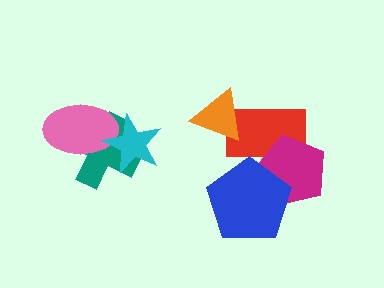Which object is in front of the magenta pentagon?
The blue pentagon is in front of the magenta pentagon.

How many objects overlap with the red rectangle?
3 objects overlap with the red rectangle.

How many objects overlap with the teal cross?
2 objects overlap with the teal cross.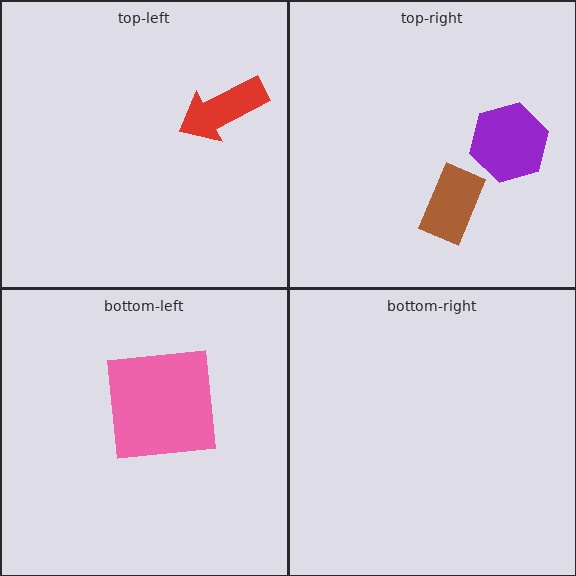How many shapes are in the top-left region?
1.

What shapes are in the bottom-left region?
The pink square.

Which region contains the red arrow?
The top-left region.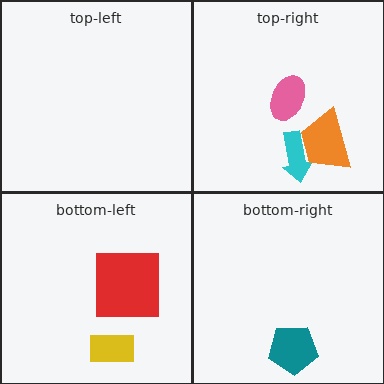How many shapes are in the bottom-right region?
1.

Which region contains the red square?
The bottom-left region.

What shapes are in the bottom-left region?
The red square, the yellow rectangle.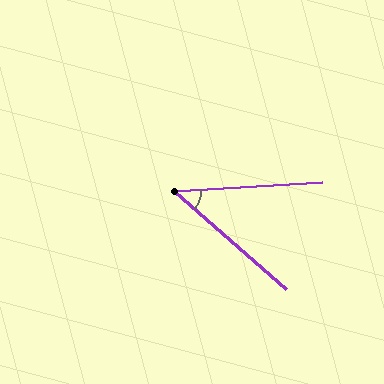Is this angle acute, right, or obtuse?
It is acute.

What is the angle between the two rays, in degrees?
Approximately 45 degrees.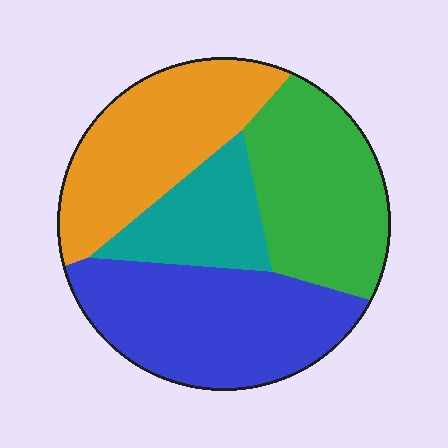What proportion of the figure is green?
Green takes up about one quarter (1/4) of the figure.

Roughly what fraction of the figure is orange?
Orange takes up about one quarter (1/4) of the figure.